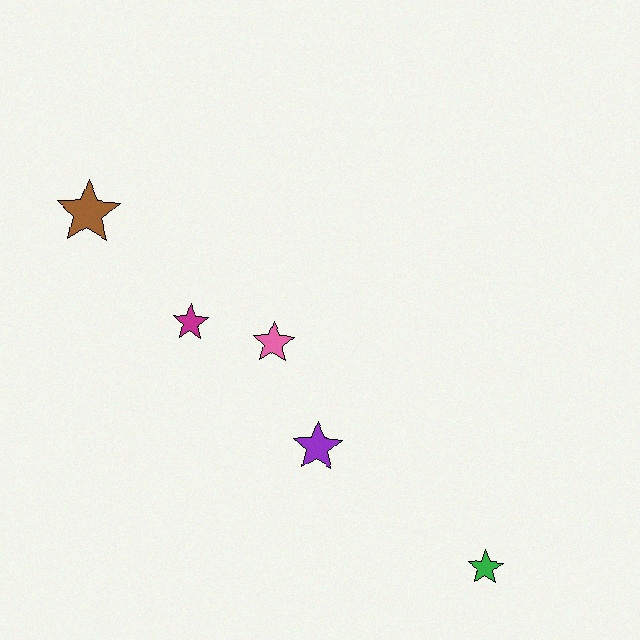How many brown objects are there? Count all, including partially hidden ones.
There is 1 brown object.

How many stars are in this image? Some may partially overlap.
There are 5 stars.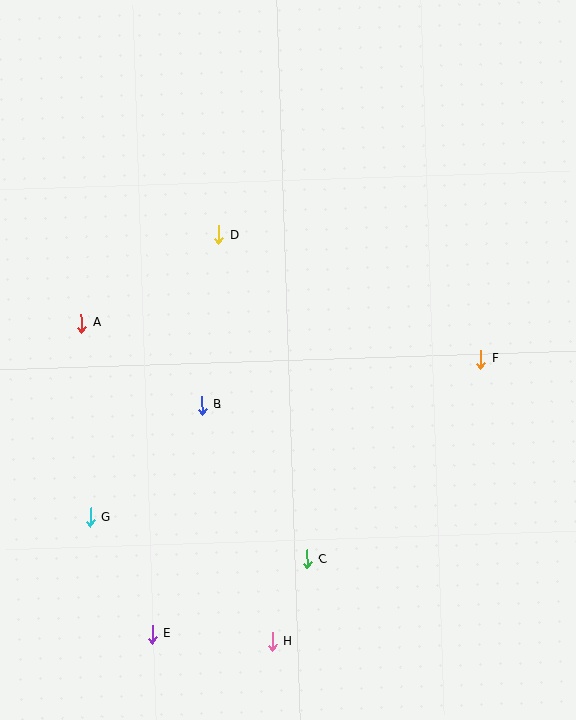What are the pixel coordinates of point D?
Point D is at (219, 235).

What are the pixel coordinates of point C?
Point C is at (307, 559).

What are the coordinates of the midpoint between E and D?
The midpoint between E and D is at (185, 434).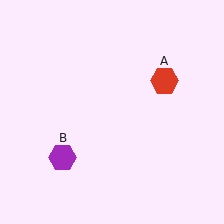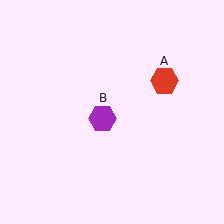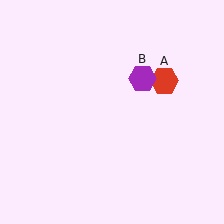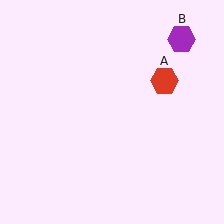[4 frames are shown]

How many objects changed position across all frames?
1 object changed position: purple hexagon (object B).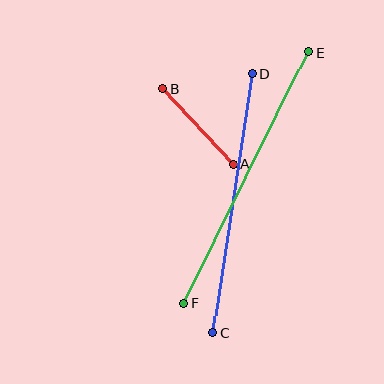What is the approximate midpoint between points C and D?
The midpoint is at approximately (233, 204) pixels.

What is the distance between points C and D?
The distance is approximately 262 pixels.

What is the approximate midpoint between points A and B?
The midpoint is at approximately (198, 127) pixels.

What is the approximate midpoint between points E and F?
The midpoint is at approximately (246, 178) pixels.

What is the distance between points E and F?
The distance is approximately 280 pixels.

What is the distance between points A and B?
The distance is approximately 103 pixels.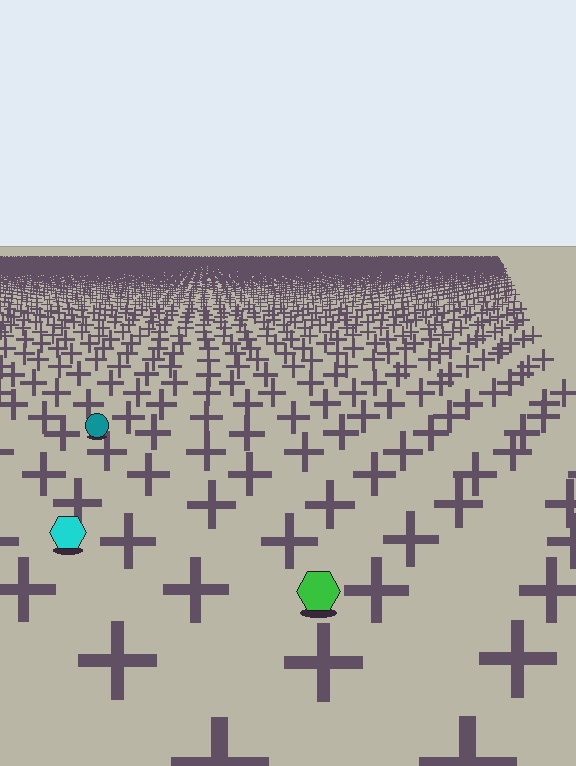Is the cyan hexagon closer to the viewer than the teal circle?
Yes. The cyan hexagon is closer — you can tell from the texture gradient: the ground texture is coarser near it.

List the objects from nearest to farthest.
From nearest to farthest: the green hexagon, the cyan hexagon, the teal circle.